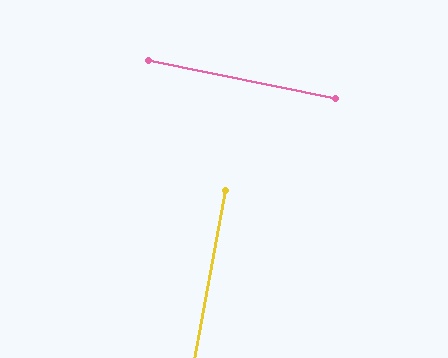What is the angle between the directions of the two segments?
Approximately 89 degrees.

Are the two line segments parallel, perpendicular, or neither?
Perpendicular — they meet at approximately 89°.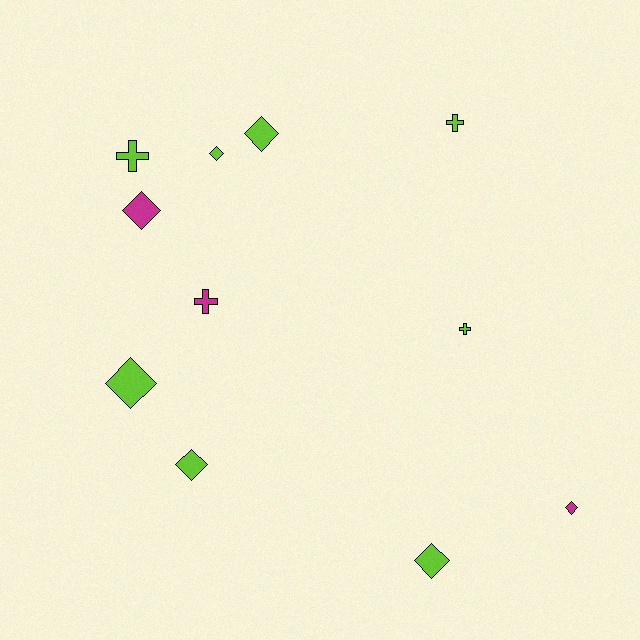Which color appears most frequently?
Lime, with 8 objects.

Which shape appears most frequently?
Diamond, with 7 objects.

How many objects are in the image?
There are 11 objects.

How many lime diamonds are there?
There are 5 lime diamonds.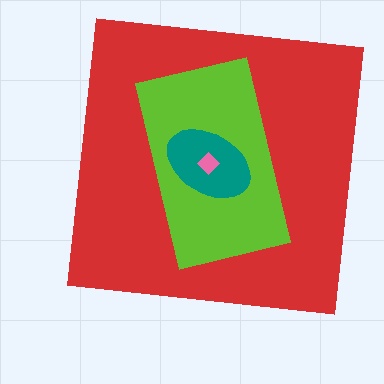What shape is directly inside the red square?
The lime rectangle.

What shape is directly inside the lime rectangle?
The teal ellipse.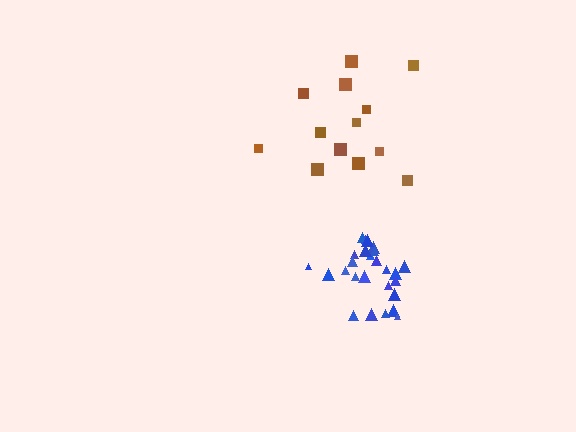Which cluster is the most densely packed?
Blue.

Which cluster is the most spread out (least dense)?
Brown.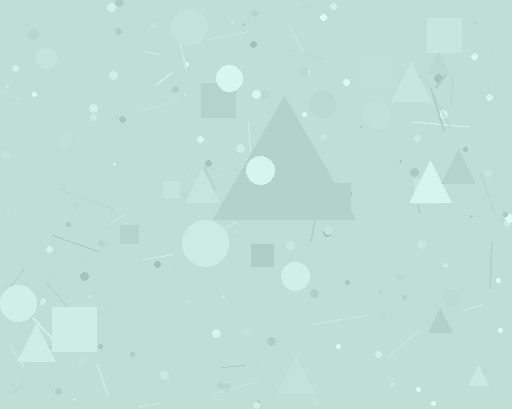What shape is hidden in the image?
A triangle is hidden in the image.